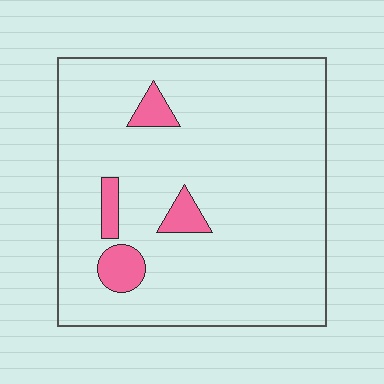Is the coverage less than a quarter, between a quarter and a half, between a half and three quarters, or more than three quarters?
Less than a quarter.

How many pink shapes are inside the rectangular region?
4.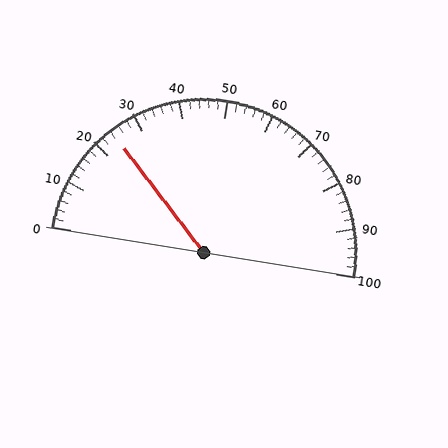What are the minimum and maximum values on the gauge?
The gauge ranges from 0 to 100.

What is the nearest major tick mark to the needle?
The nearest major tick mark is 20.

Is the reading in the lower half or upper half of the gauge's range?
The reading is in the lower half of the range (0 to 100).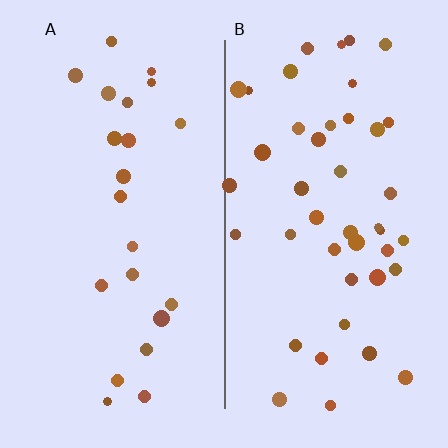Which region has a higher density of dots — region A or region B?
B (the right).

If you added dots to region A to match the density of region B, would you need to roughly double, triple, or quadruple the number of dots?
Approximately double.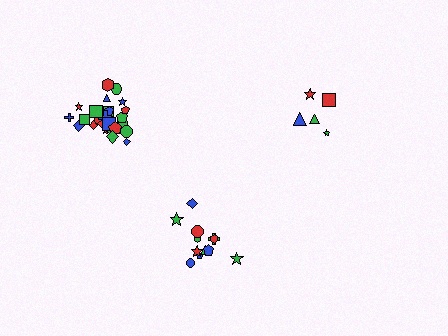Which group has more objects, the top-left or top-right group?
The top-left group.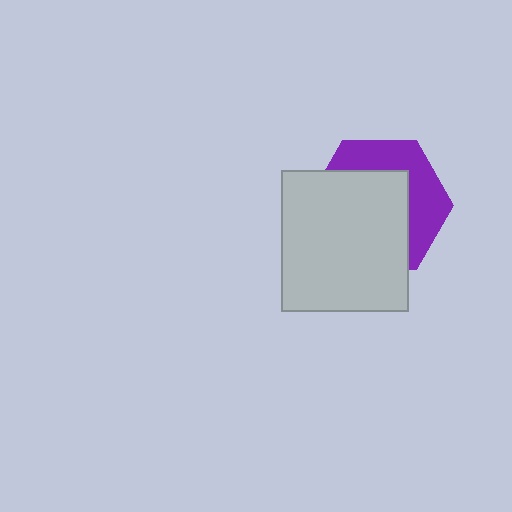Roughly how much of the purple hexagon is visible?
A small part of it is visible (roughly 39%).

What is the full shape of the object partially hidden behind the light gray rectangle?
The partially hidden object is a purple hexagon.